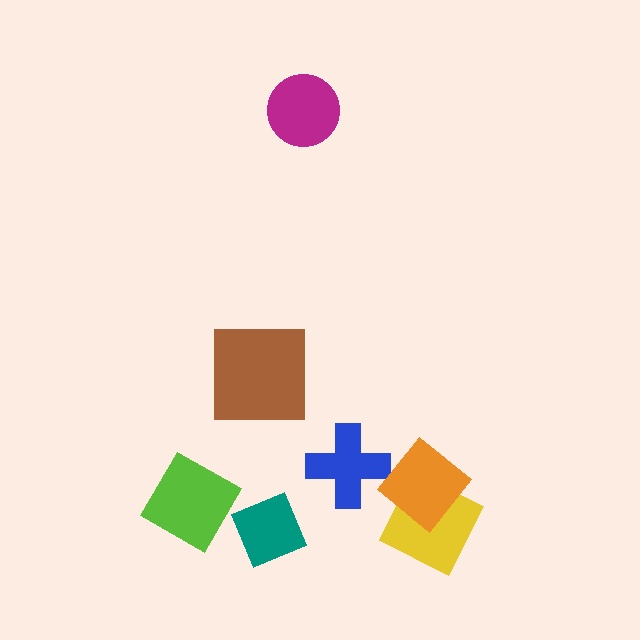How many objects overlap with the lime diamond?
0 objects overlap with the lime diamond.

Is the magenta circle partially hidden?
No, no other shape covers it.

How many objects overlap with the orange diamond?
2 objects overlap with the orange diamond.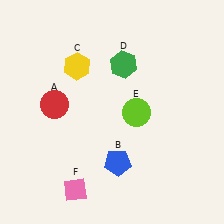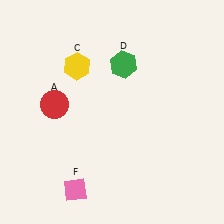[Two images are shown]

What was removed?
The lime circle (E), the blue pentagon (B) were removed in Image 2.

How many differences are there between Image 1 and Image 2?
There are 2 differences between the two images.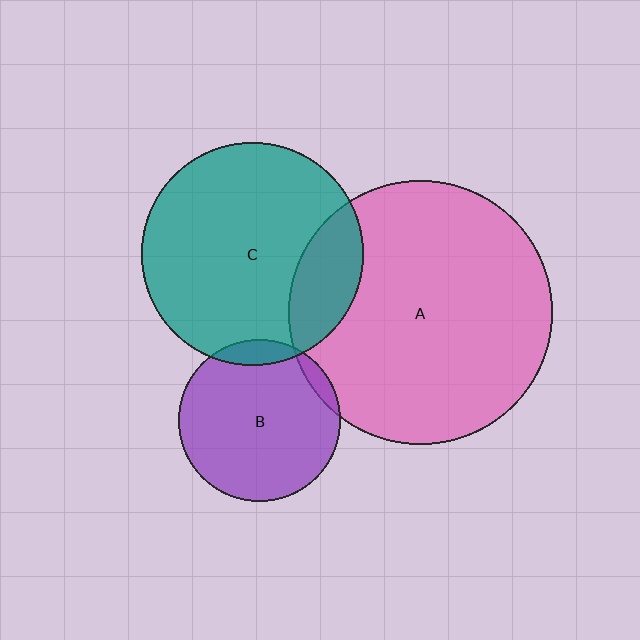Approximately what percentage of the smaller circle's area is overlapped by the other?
Approximately 5%.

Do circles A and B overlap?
Yes.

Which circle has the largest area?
Circle A (pink).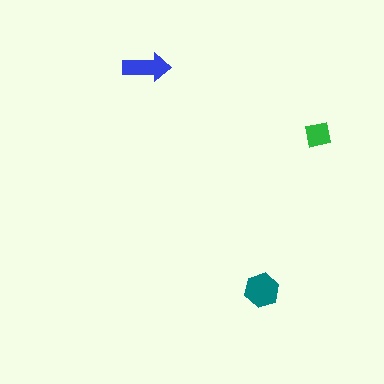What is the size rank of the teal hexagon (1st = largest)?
1st.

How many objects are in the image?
There are 3 objects in the image.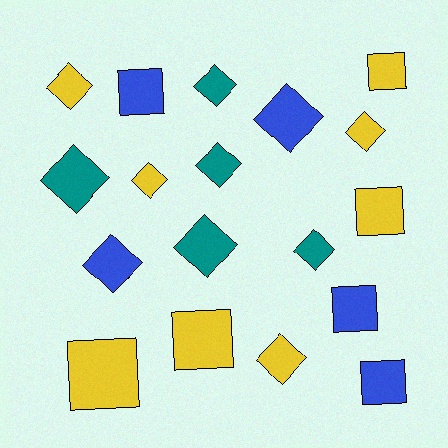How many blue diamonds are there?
There are 2 blue diamonds.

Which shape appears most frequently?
Diamond, with 11 objects.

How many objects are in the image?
There are 18 objects.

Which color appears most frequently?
Yellow, with 8 objects.